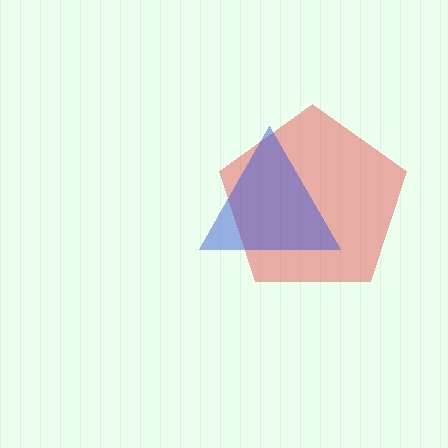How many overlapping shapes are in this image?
There are 2 overlapping shapes in the image.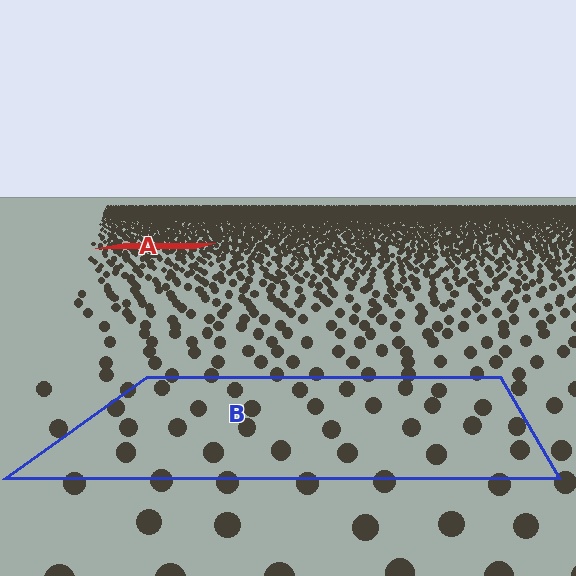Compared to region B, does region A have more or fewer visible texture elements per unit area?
Region A has more texture elements per unit area — they are packed more densely because it is farther away.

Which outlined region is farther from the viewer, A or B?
Region A is farther from the viewer — the texture elements inside it appear smaller and more densely packed.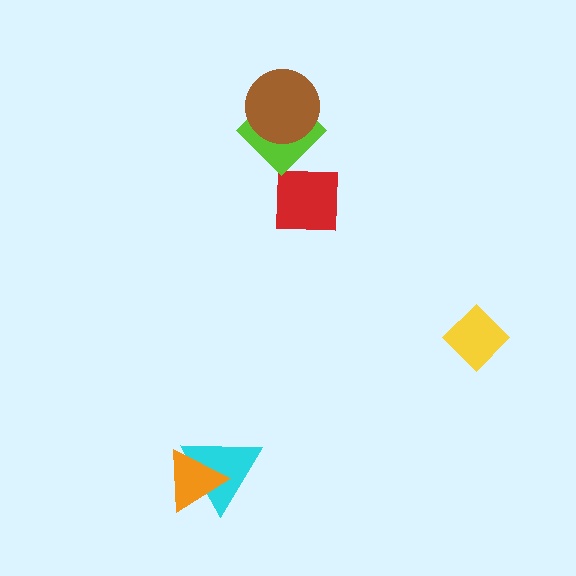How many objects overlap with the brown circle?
1 object overlaps with the brown circle.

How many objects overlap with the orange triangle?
1 object overlaps with the orange triangle.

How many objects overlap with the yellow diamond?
0 objects overlap with the yellow diamond.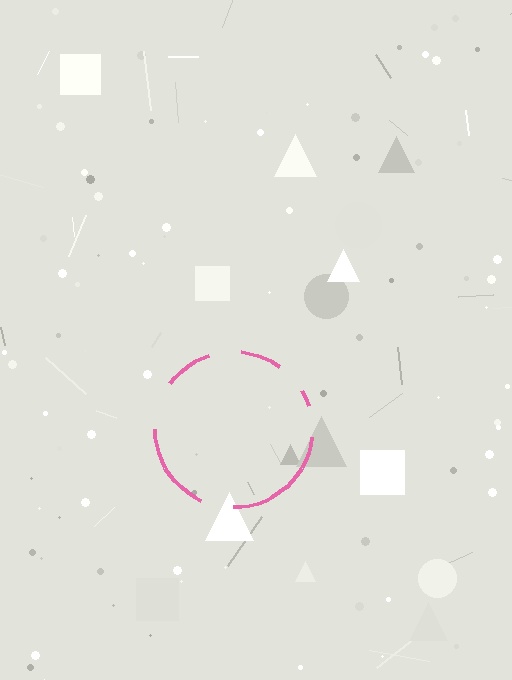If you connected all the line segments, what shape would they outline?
They would outline a circle.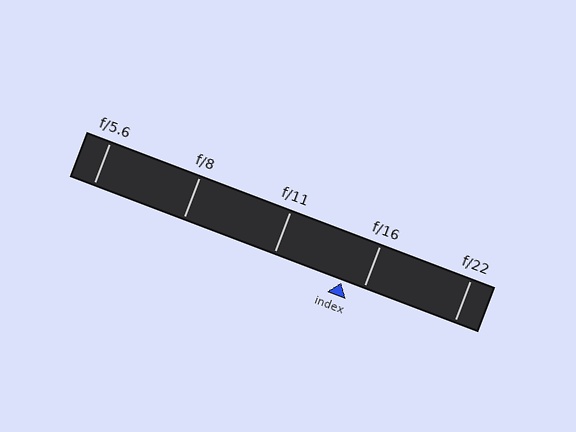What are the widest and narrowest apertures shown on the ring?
The widest aperture shown is f/5.6 and the narrowest is f/22.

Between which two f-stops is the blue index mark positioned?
The index mark is between f/11 and f/16.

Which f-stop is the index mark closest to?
The index mark is closest to f/16.